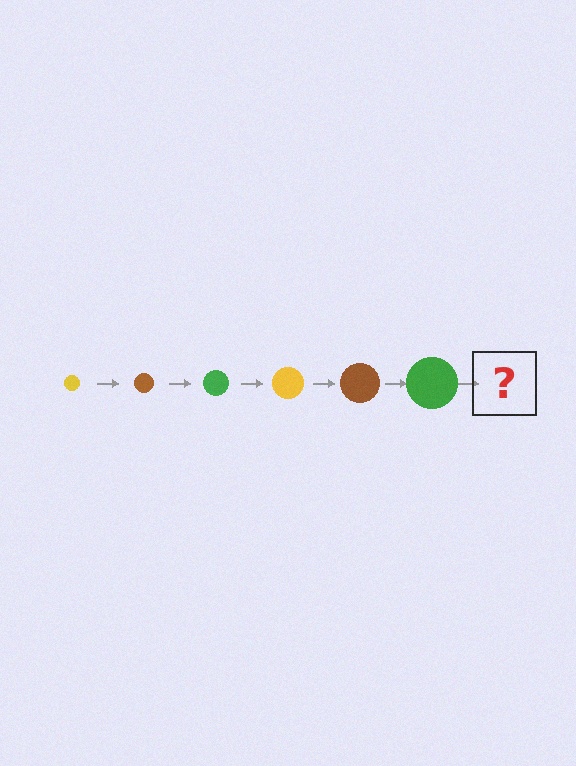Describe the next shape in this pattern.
It should be a yellow circle, larger than the previous one.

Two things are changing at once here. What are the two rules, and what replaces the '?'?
The two rules are that the circle grows larger each step and the color cycles through yellow, brown, and green. The '?' should be a yellow circle, larger than the previous one.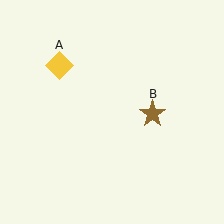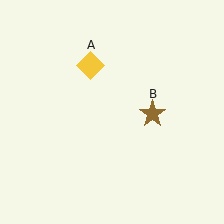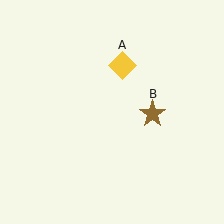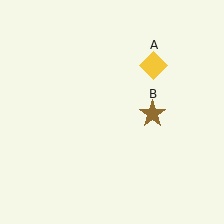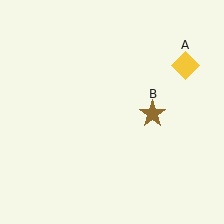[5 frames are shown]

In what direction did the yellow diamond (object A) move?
The yellow diamond (object A) moved right.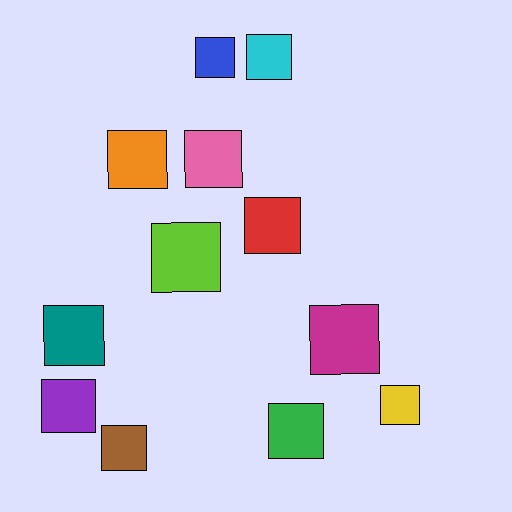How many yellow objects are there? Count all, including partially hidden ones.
There is 1 yellow object.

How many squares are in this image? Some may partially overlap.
There are 12 squares.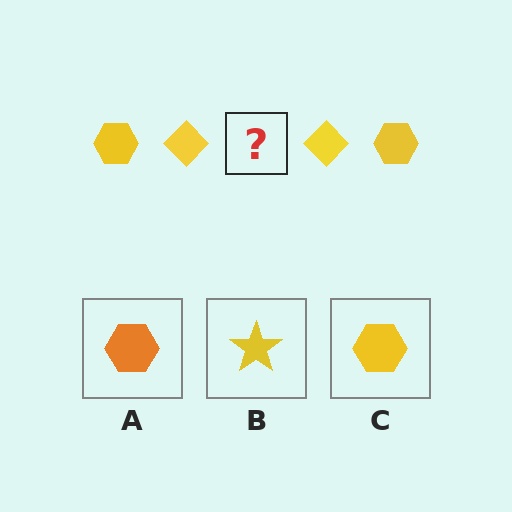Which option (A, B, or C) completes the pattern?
C.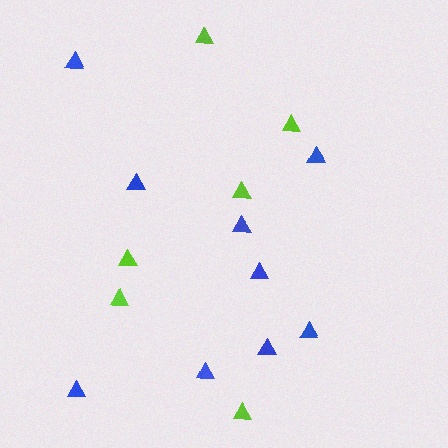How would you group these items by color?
There are 2 groups: one group of blue triangles (9) and one group of lime triangles (6).